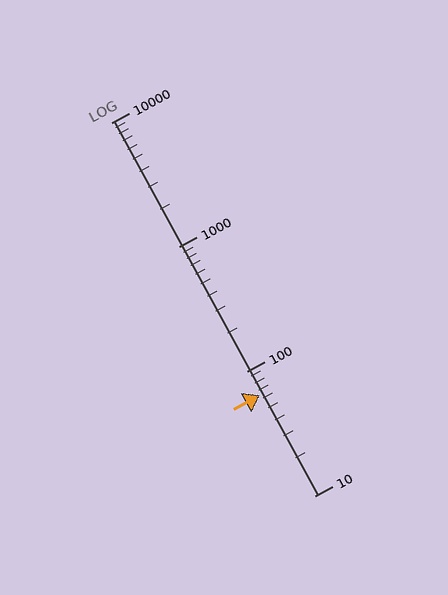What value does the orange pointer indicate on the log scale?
The pointer indicates approximately 64.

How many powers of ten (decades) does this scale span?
The scale spans 3 decades, from 10 to 10000.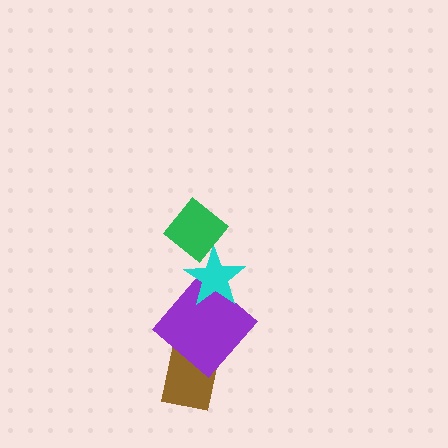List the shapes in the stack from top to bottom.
From top to bottom: the green diamond, the cyan star, the purple diamond, the brown rectangle.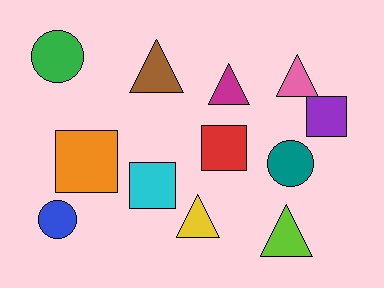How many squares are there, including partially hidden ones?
There are 4 squares.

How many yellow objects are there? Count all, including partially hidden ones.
There is 1 yellow object.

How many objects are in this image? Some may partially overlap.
There are 12 objects.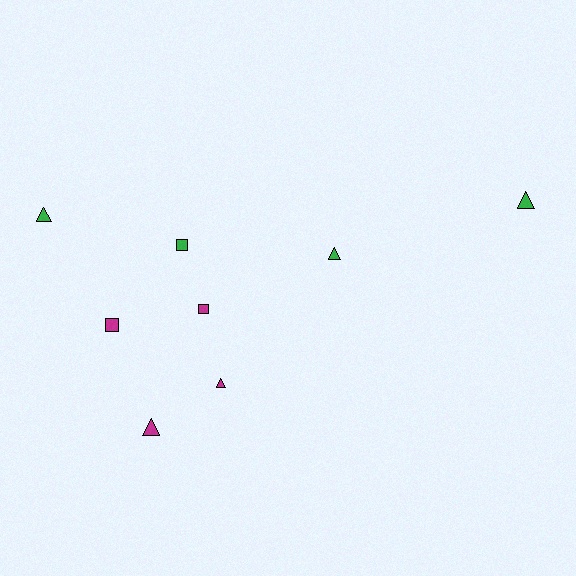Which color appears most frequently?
Magenta, with 4 objects.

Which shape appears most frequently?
Triangle, with 5 objects.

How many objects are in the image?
There are 8 objects.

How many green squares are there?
There is 1 green square.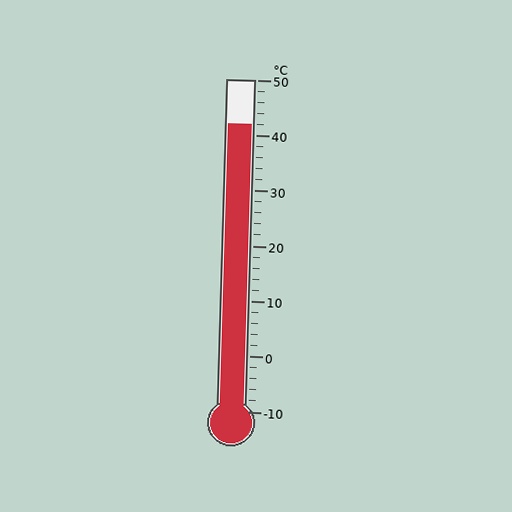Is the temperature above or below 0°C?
The temperature is above 0°C.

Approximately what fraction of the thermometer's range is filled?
The thermometer is filled to approximately 85% of its range.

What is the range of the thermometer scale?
The thermometer scale ranges from -10°C to 50°C.